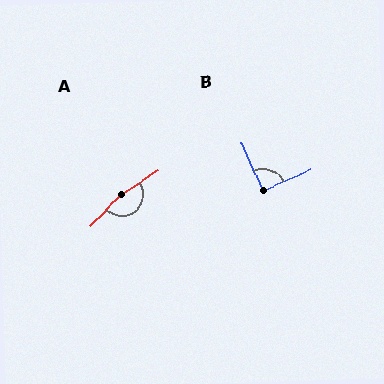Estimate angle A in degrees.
Approximately 167 degrees.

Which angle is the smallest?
B, at approximately 91 degrees.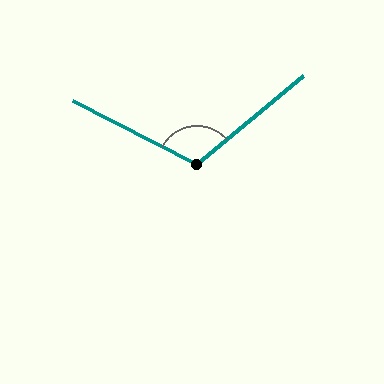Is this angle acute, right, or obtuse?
It is obtuse.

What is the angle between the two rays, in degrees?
Approximately 113 degrees.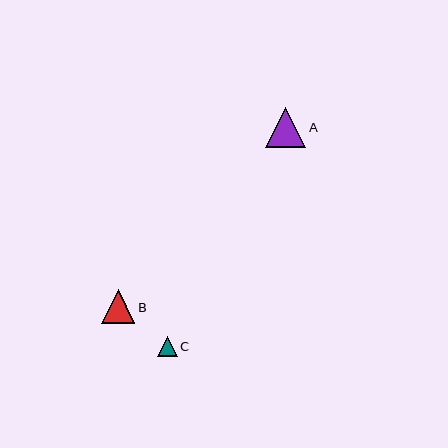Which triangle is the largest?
Triangle A is the largest with a size of approximately 40 pixels.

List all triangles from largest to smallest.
From largest to smallest: A, B, C.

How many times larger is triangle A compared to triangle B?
Triangle A is approximately 1.2 times the size of triangle B.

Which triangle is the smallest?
Triangle C is the smallest with a size of approximately 19 pixels.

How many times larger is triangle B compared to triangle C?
Triangle B is approximately 1.7 times the size of triangle C.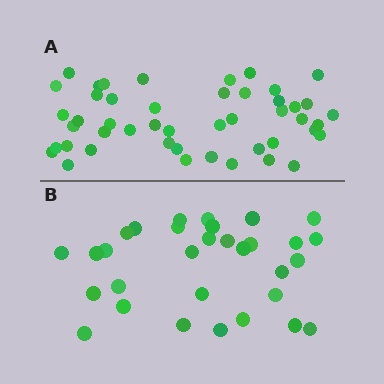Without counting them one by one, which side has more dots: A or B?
Region A (the top region) has more dots.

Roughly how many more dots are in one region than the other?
Region A has approximately 15 more dots than region B.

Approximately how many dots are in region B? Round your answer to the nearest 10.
About 30 dots. (The exact count is 31, which rounds to 30.)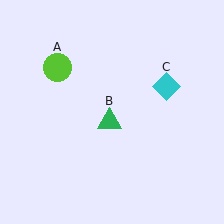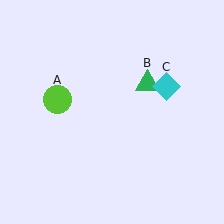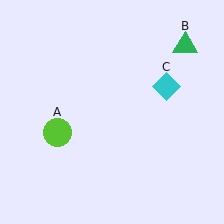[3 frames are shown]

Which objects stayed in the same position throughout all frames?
Cyan diamond (object C) remained stationary.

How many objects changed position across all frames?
2 objects changed position: lime circle (object A), green triangle (object B).